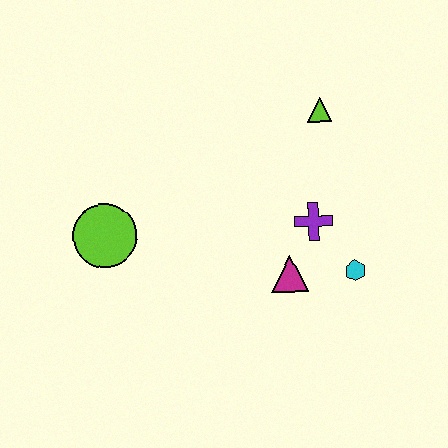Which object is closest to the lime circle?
The magenta triangle is closest to the lime circle.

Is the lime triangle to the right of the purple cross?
Yes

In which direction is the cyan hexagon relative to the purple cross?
The cyan hexagon is below the purple cross.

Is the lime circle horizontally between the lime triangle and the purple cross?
No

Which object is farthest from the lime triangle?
The lime circle is farthest from the lime triangle.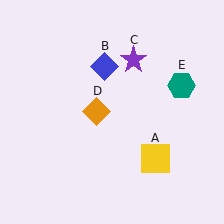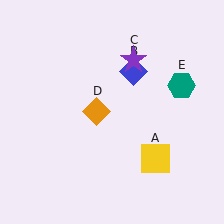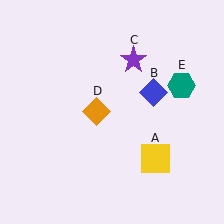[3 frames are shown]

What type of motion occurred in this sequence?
The blue diamond (object B) rotated clockwise around the center of the scene.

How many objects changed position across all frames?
1 object changed position: blue diamond (object B).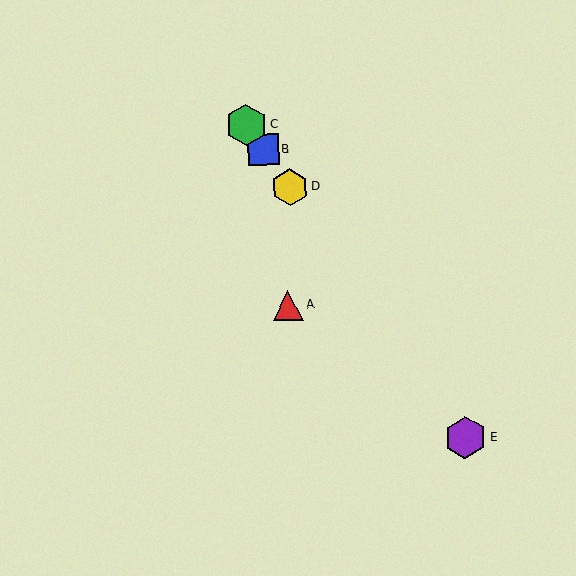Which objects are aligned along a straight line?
Objects B, C, D, E are aligned along a straight line.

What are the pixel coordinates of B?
Object B is at (264, 150).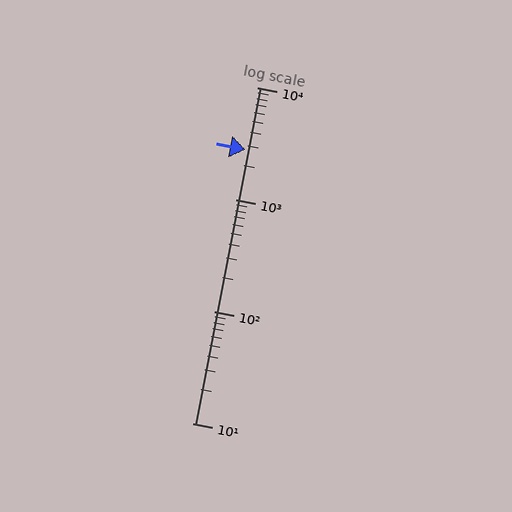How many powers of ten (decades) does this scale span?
The scale spans 3 decades, from 10 to 10000.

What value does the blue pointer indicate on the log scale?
The pointer indicates approximately 2800.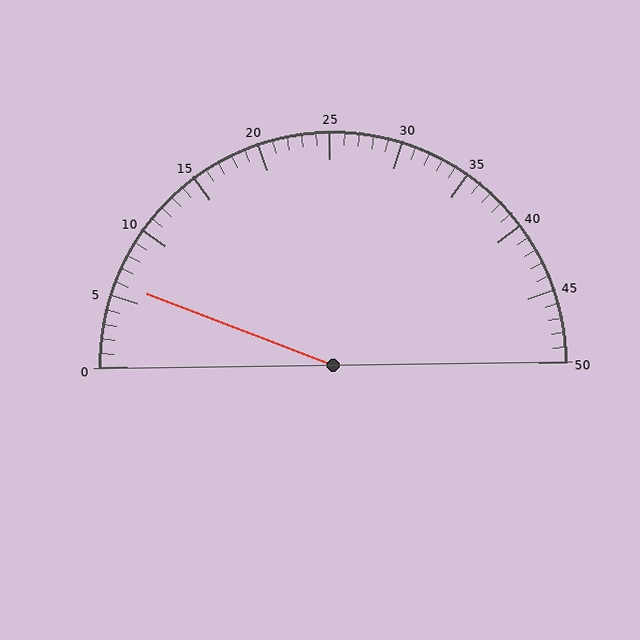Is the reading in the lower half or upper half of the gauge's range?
The reading is in the lower half of the range (0 to 50).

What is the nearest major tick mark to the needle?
The nearest major tick mark is 5.